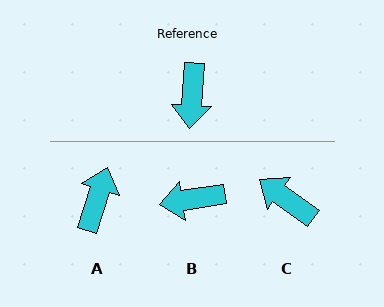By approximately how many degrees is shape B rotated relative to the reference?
Approximately 77 degrees clockwise.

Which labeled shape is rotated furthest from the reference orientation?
A, about 166 degrees away.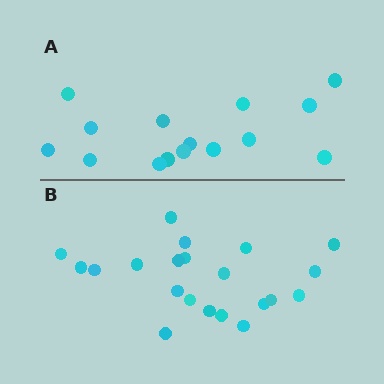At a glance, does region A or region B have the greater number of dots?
Region B (the bottom region) has more dots.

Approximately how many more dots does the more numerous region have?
Region B has about 6 more dots than region A.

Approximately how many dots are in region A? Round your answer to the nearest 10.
About 20 dots. (The exact count is 15, which rounds to 20.)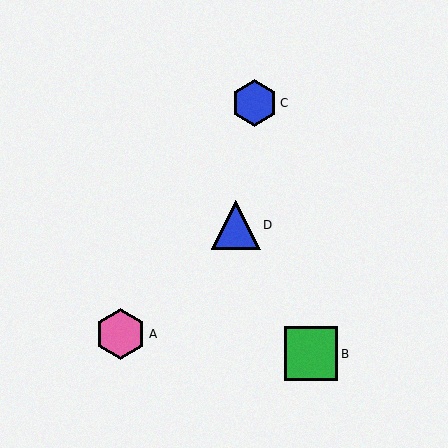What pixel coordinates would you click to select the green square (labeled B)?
Click at (311, 354) to select the green square B.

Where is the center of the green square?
The center of the green square is at (311, 354).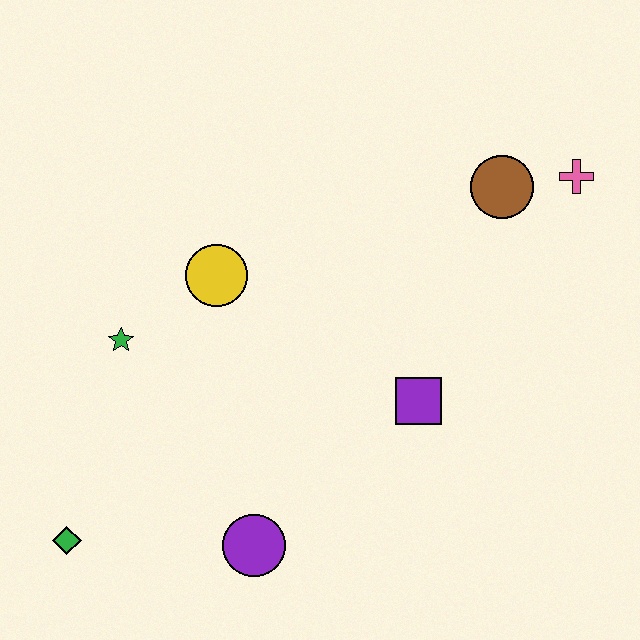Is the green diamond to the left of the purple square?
Yes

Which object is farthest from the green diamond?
The pink cross is farthest from the green diamond.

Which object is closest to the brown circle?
The pink cross is closest to the brown circle.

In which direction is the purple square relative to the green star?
The purple square is to the right of the green star.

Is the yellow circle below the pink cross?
Yes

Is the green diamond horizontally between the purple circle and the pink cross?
No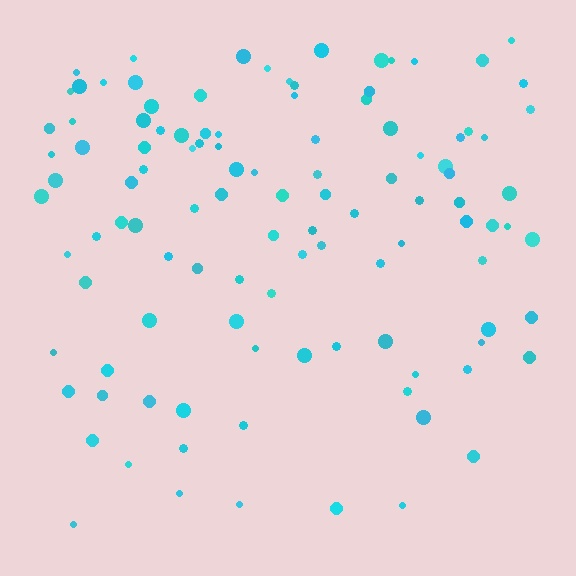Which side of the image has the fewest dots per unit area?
The bottom.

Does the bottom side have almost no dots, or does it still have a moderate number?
Still a moderate number, just noticeably fewer than the top.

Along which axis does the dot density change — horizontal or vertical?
Vertical.